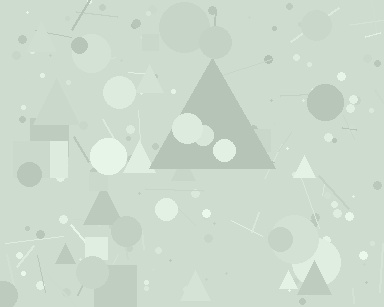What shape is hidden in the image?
A triangle is hidden in the image.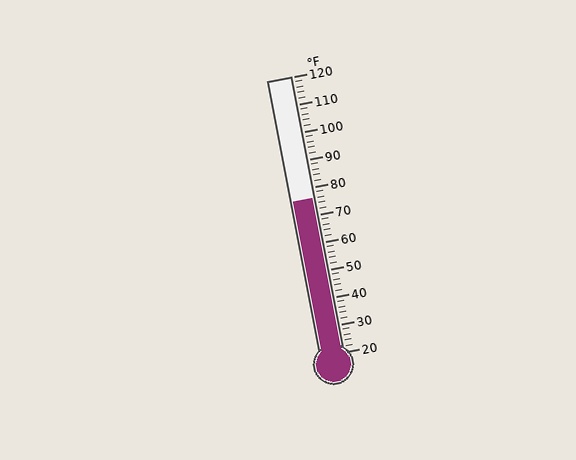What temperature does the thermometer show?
The thermometer shows approximately 76°F.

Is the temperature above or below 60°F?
The temperature is above 60°F.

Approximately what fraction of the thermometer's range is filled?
The thermometer is filled to approximately 55% of its range.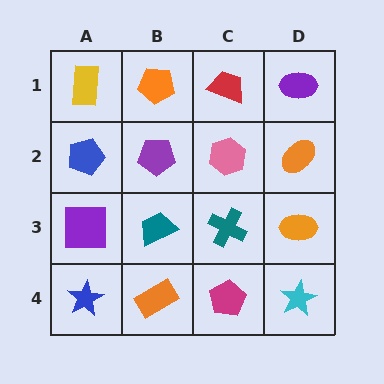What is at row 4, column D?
A cyan star.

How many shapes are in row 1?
4 shapes.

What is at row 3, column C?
A teal cross.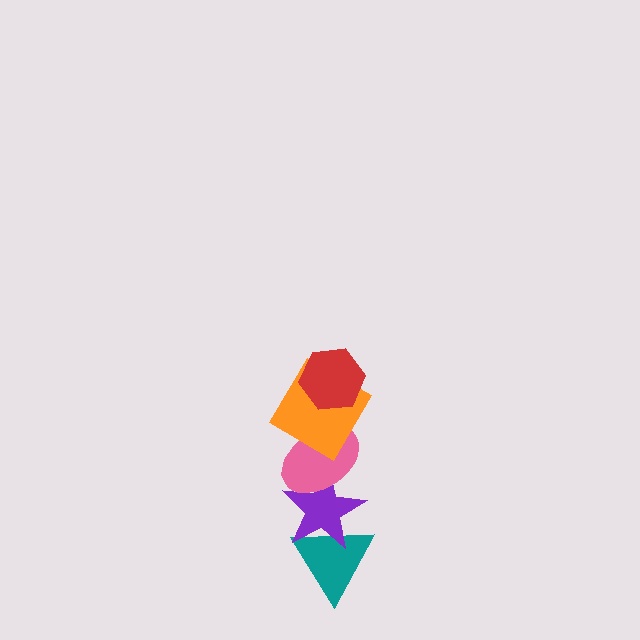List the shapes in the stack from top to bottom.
From top to bottom: the red hexagon, the orange diamond, the pink ellipse, the purple star, the teal triangle.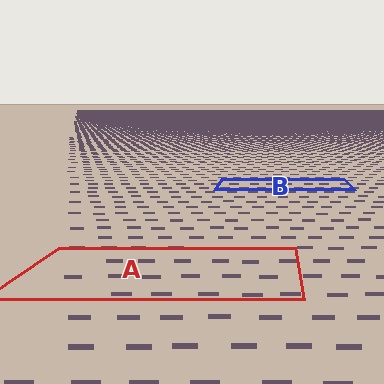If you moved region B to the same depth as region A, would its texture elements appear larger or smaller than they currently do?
They would appear larger. At a closer depth, the same texture elements are projected at a bigger on-screen size.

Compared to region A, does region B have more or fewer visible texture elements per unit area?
Region B has more texture elements per unit area — they are packed more densely because it is farther away.